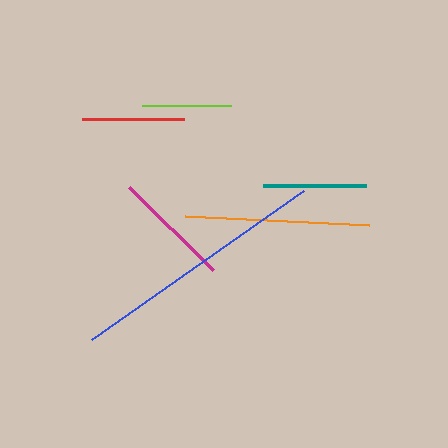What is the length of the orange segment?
The orange segment is approximately 185 pixels long.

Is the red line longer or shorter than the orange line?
The orange line is longer than the red line.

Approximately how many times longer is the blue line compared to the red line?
The blue line is approximately 2.5 times the length of the red line.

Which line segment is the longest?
The blue line is the longest at approximately 260 pixels.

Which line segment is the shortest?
The lime line is the shortest at approximately 89 pixels.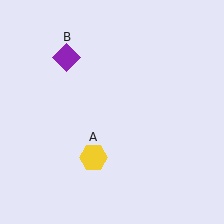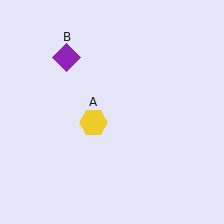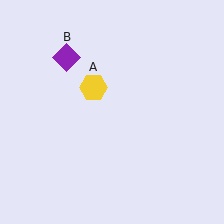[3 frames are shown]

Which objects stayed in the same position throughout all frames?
Purple diamond (object B) remained stationary.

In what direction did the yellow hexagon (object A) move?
The yellow hexagon (object A) moved up.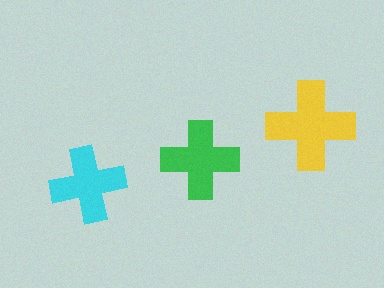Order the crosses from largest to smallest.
the yellow one, the green one, the cyan one.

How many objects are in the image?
There are 3 objects in the image.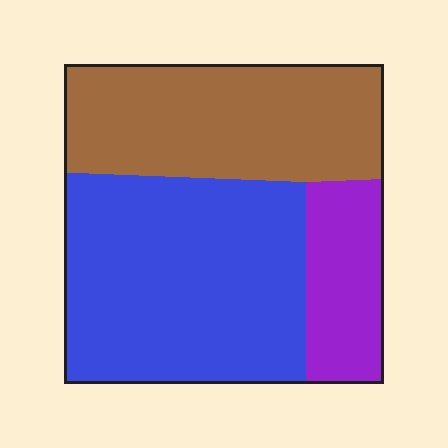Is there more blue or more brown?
Blue.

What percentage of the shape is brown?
Brown covers around 35% of the shape.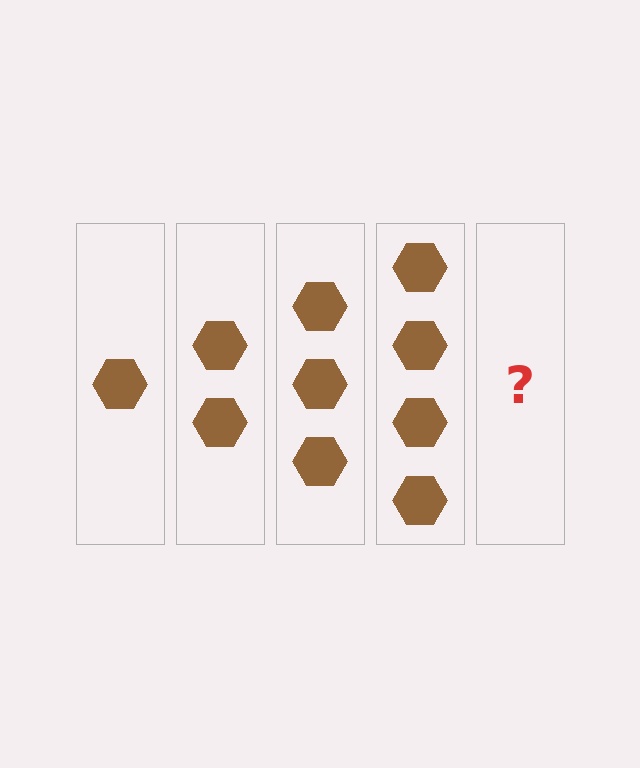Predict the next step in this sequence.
The next step is 5 hexagons.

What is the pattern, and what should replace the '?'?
The pattern is that each step adds one more hexagon. The '?' should be 5 hexagons.